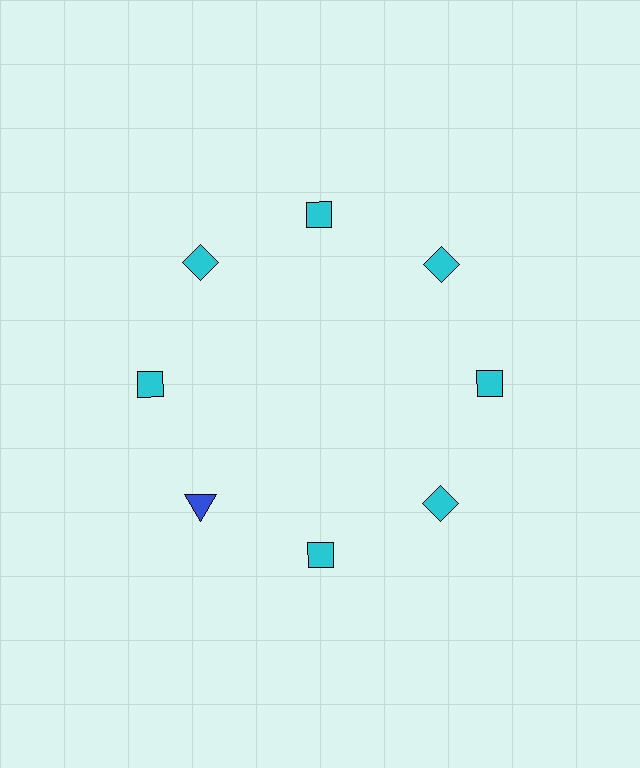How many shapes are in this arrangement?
There are 8 shapes arranged in a ring pattern.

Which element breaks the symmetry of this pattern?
The blue triangle at roughly the 8 o'clock position breaks the symmetry. All other shapes are cyan diamonds.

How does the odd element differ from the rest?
It differs in both color (blue instead of cyan) and shape (triangle instead of diamond).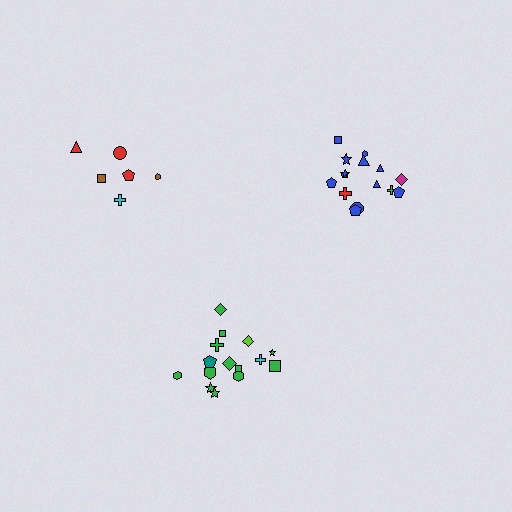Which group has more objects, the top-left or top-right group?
The top-right group.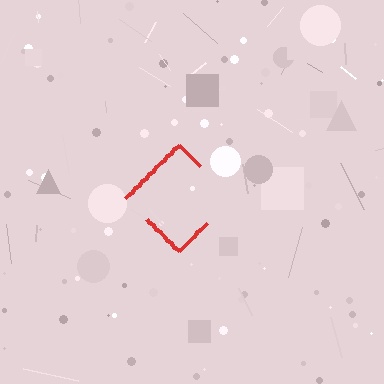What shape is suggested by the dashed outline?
The dashed outline suggests a diamond.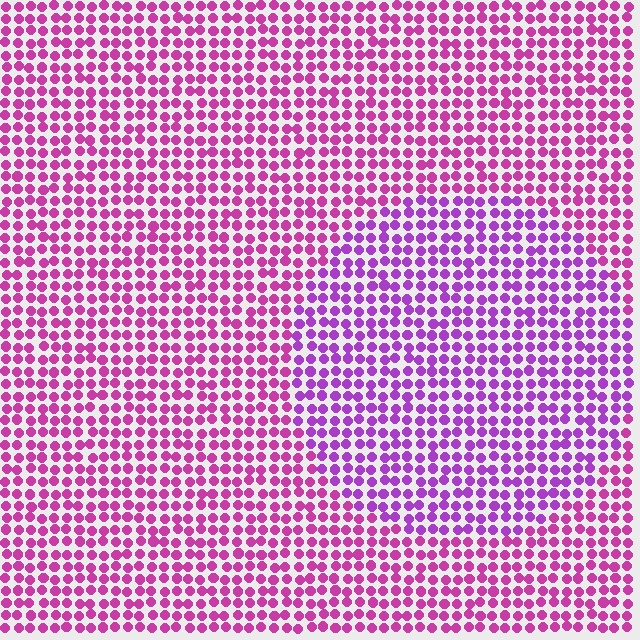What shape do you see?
I see a circle.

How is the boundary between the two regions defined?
The boundary is defined purely by a slight shift in hue (about 28 degrees). Spacing, size, and orientation are identical on both sides.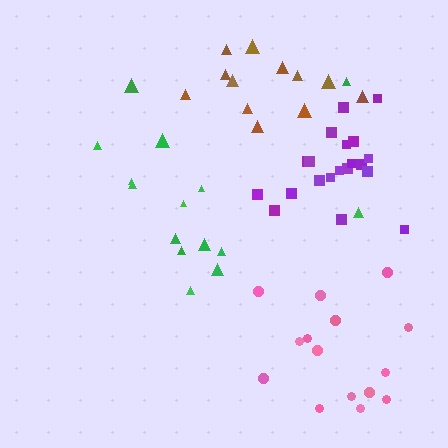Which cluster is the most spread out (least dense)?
Green.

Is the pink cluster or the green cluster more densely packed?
Pink.